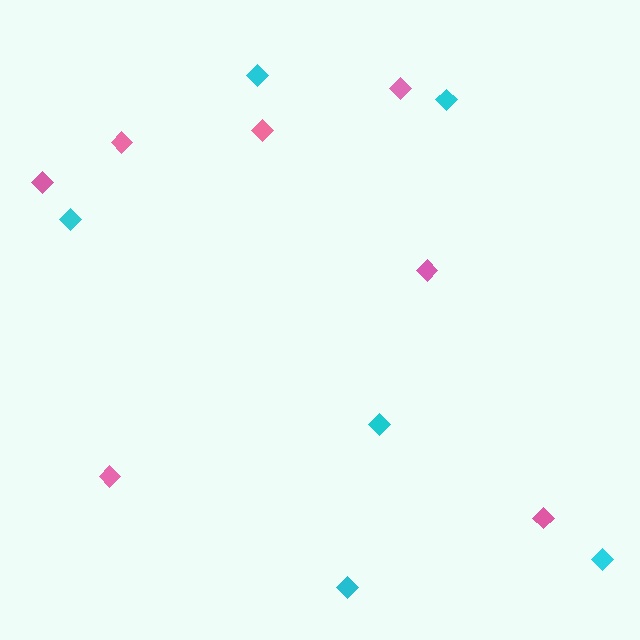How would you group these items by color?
There are 2 groups: one group of pink diamonds (7) and one group of cyan diamonds (6).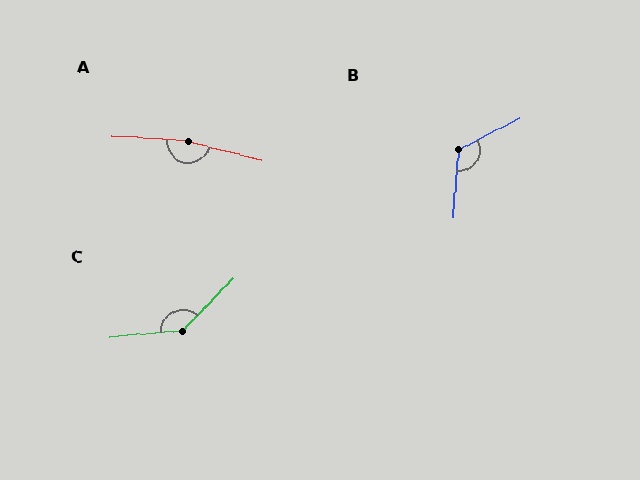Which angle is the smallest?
B, at approximately 123 degrees.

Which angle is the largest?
A, at approximately 170 degrees.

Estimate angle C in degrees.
Approximately 139 degrees.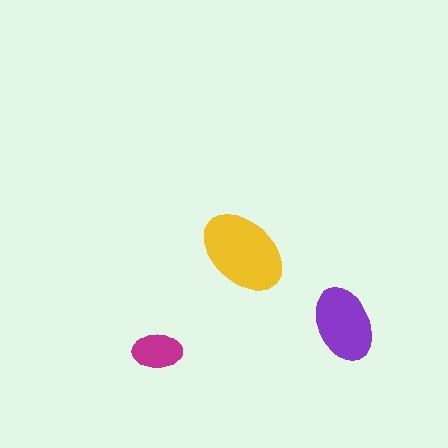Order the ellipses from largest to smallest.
the yellow one, the purple one, the magenta one.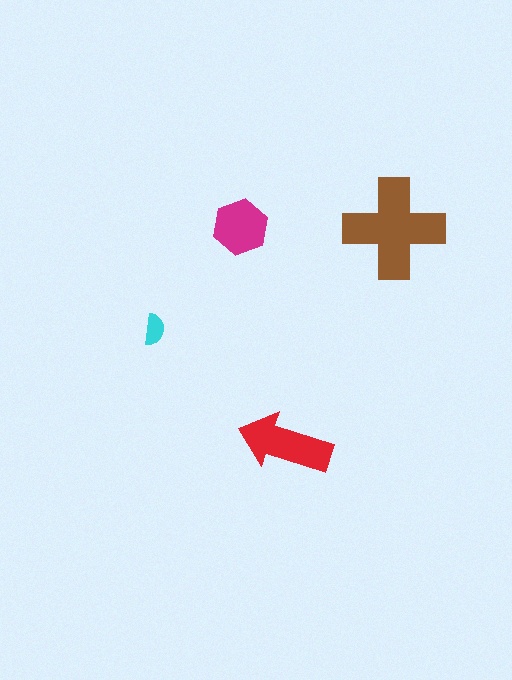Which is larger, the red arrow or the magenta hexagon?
The red arrow.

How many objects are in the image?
There are 4 objects in the image.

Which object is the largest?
The brown cross.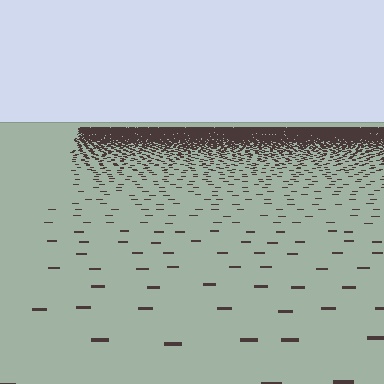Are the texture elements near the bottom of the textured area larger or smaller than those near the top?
Larger. Near the bottom, elements are closer to the viewer and appear at a bigger on-screen size.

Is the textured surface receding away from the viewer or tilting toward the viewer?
The surface is receding away from the viewer. Texture elements get smaller and denser toward the top.